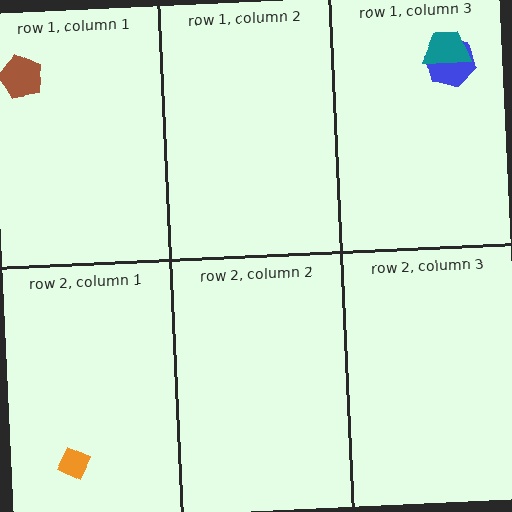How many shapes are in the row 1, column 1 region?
1.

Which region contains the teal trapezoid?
The row 1, column 3 region.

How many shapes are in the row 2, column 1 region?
1.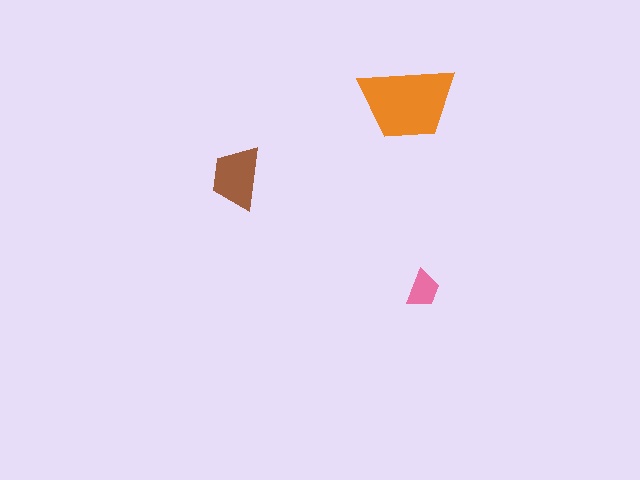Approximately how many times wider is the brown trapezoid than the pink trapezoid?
About 1.5 times wider.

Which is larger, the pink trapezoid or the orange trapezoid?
The orange one.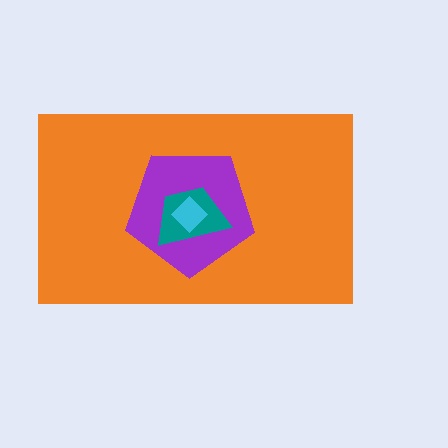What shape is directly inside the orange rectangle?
The purple pentagon.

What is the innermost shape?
The cyan diamond.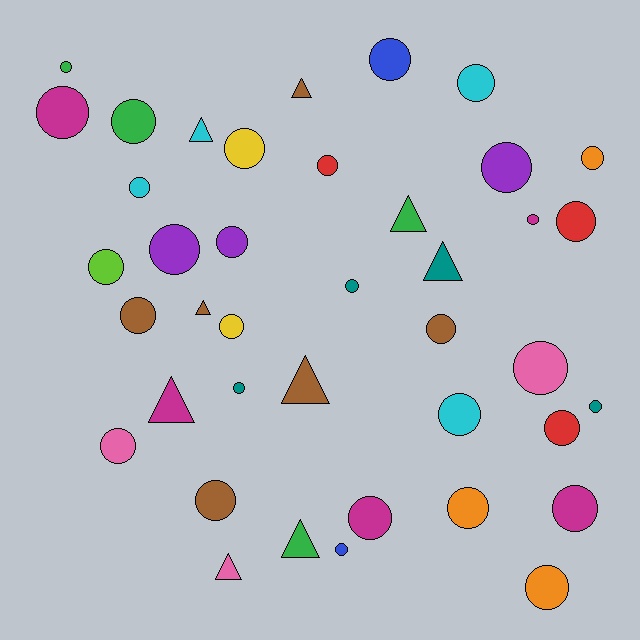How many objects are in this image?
There are 40 objects.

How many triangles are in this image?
There are 9 triangles.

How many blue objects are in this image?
There are 2 blue objects.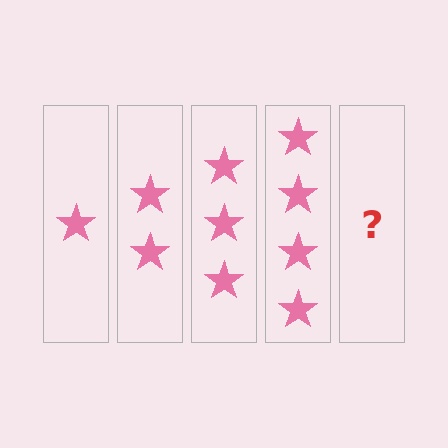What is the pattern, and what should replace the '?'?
The pattern is that each step adds one more star. The '?' should be 5 stars.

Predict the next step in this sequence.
The next step is 5 stars.